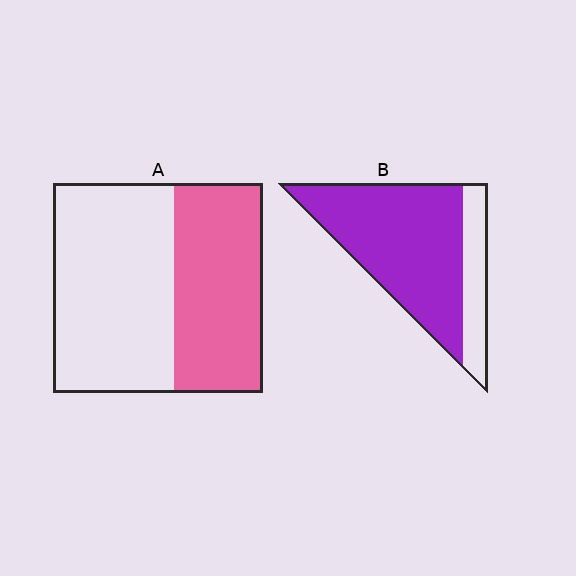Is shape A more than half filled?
No.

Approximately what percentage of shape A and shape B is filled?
A is approximately 40% and B is approximately 80%.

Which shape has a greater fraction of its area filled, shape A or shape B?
Shape B.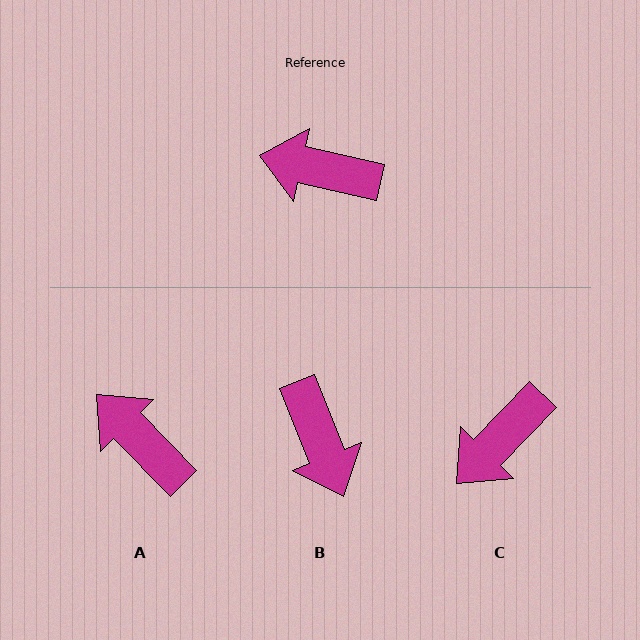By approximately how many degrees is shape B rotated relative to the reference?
Approximately 125 degrees counter-clockwise.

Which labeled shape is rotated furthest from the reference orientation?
B, about 125 degrees away.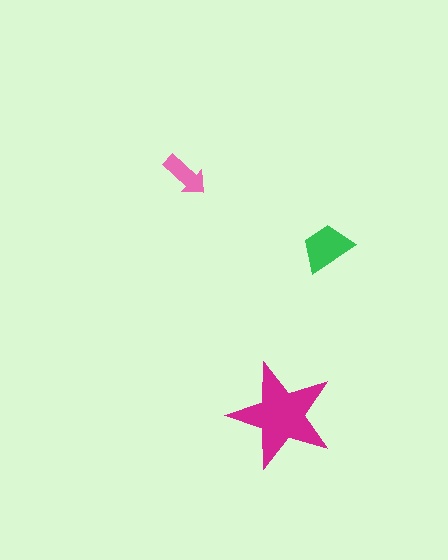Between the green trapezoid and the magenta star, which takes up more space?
The magenta star.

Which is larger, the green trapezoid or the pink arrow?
The green trapezoid.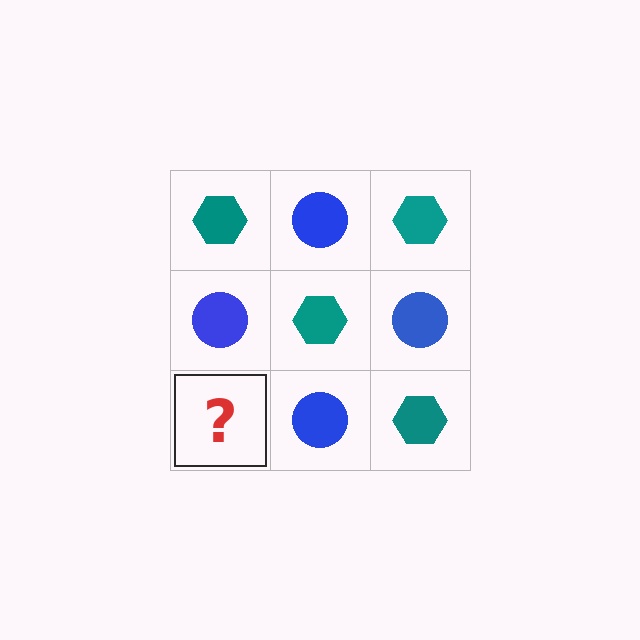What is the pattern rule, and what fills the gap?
The rule is that it alternates teal hexagon and blue circle in a checkerboard pattern. The gap should be filled with a teal hexagon.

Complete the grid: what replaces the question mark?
The question mark should be replaced with a teal hexagon.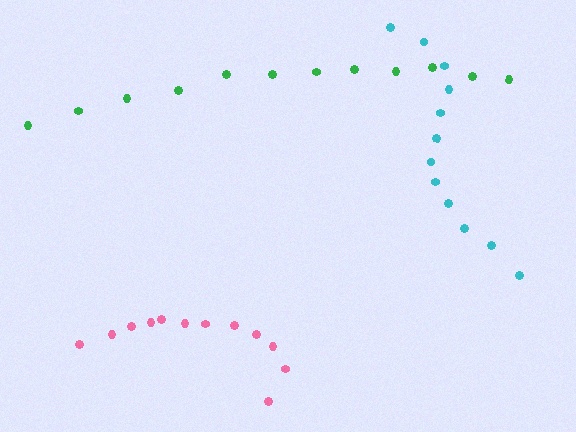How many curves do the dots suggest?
There are 3 distinct paths.